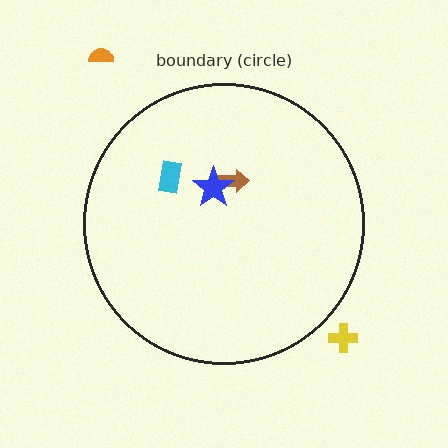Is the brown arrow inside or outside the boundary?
Inside.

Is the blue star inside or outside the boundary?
Inside.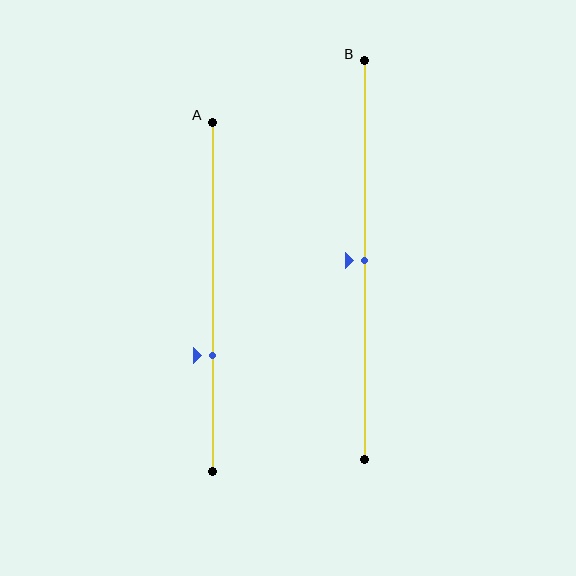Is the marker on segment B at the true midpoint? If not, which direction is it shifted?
Yes, the marker on segment B is at the true midpoint.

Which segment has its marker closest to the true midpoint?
Segment B has its marker closest to the true midpoint.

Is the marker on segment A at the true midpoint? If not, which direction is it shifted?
No, the marker on segment A is shifted downward by about 17% of the segment length.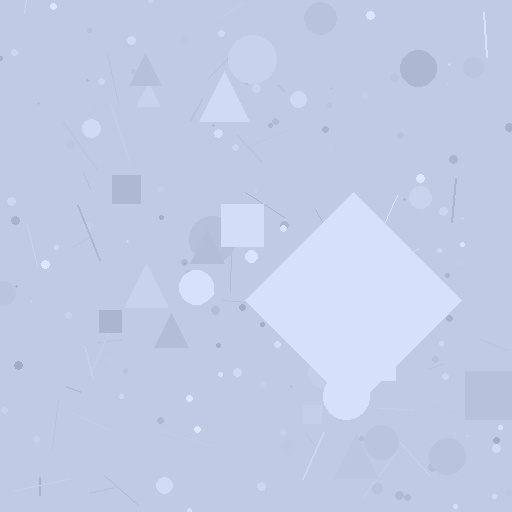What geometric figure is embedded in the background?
A diamond is embedded in the background.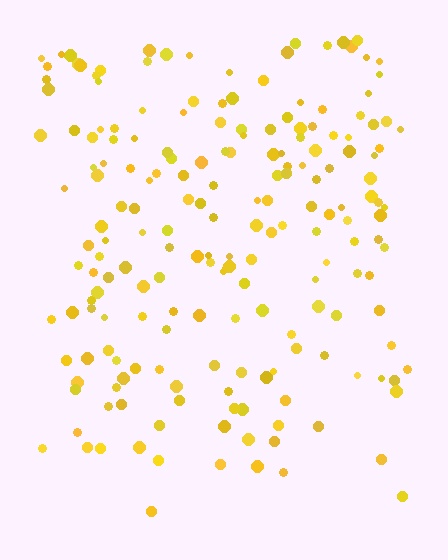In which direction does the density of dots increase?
From bottom to top, with the top side densest.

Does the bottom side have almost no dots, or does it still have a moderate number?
Still a moderate number, just noticeably fewer than the top.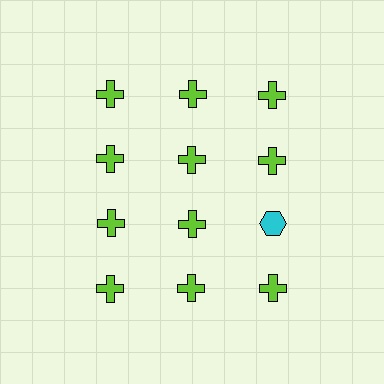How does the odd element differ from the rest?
It differs in both color (cyan instead of lime) and shape (hexagon instead of cross).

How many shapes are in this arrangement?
There are 12 shapes arranged in a grid pattern.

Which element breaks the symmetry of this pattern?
The cyan hexagon in the third row, center column breaks the symmetry. All other shapes are lime crosses.